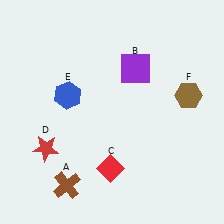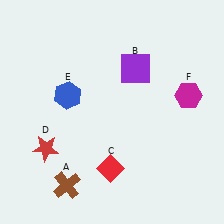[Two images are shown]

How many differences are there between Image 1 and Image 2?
There is 1 difference between the two images.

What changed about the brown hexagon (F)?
In Image 1, F is brown. In Image 2, it changed to magenta.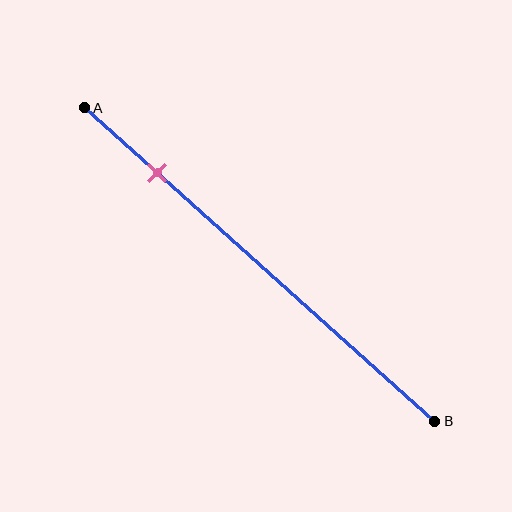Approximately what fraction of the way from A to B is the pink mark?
The pink mark is approximately 20% of the way from A to B.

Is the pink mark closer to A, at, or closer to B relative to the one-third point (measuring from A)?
The pink mark is closer to point A than the one-third point of segment AB.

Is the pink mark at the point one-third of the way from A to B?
No, the mark is at about 20% from A, not at the 33% one-third point.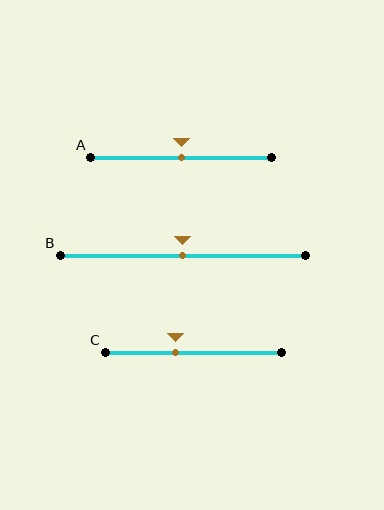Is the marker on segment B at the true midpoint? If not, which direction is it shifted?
Yes, the marker on segment B is at the true midpoint.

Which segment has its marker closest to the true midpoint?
Segment A has its marker closest to the true midpoint.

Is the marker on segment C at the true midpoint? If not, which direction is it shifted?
No, the marker on segment C is shifted to the left by about 10% of the segment length.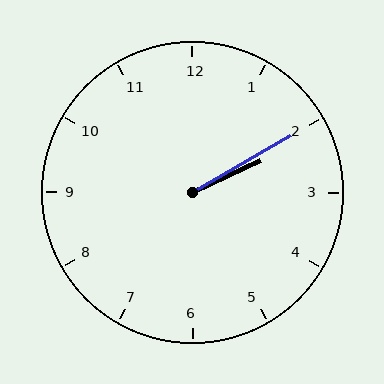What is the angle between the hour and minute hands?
Approximately 5 degrees.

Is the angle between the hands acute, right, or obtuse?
It is acute.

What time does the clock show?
2:10.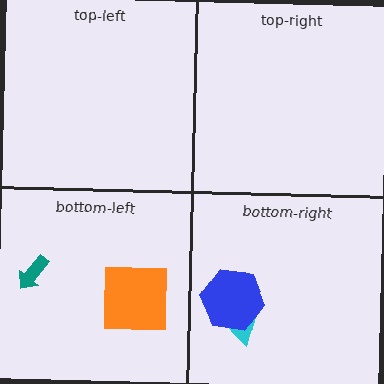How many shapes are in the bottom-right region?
2.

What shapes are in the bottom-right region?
The cyan triangle, the blue hexagon.